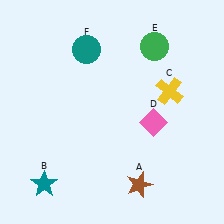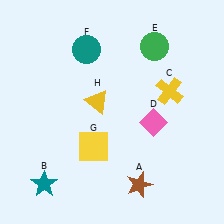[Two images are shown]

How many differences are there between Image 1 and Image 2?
There are 2 differences between the two images.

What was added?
A yellow square (G), a yellow triangle (H) were added in Image 2.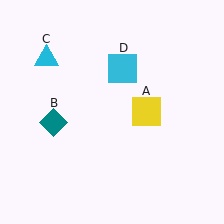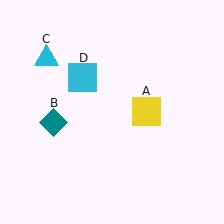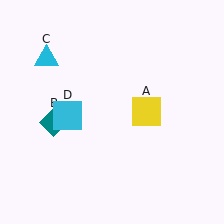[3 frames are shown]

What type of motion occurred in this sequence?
The cyan square (object D) rotated counterclockwise around the center of the scene.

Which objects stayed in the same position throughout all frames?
Yellow square (object A) and teal diamond (object B) and cyan triangle (object C) remained stationary.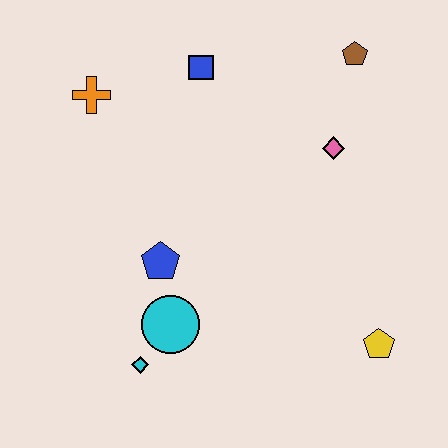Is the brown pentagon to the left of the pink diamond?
No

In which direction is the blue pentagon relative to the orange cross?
The blue pentagon is below the orange cross.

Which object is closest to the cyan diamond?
The cyan circle is closest to the cyan diamond.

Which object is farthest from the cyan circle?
The brown pentagon is farthest from the cyan circle.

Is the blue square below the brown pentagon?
Yes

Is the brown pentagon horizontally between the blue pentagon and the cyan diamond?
No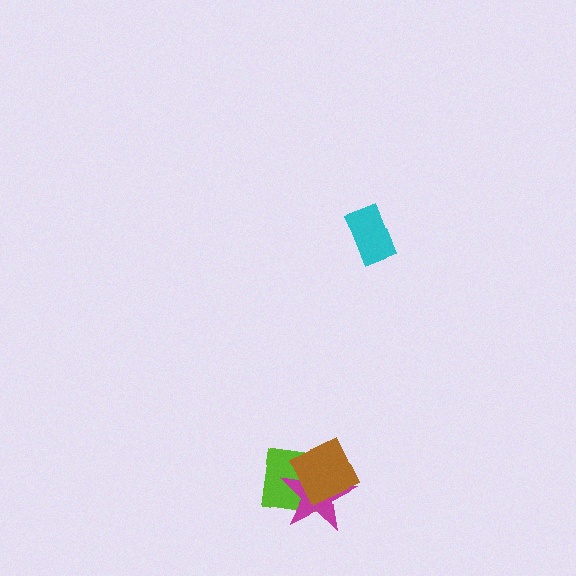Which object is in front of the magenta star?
The brown diamond is in front of the magenta star.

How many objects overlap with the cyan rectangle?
0 objects overlap with the cyan rectangle.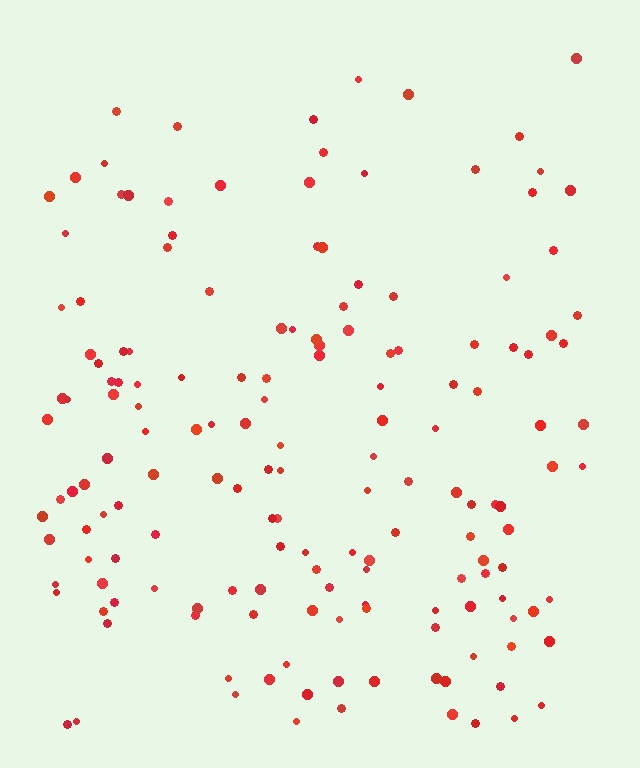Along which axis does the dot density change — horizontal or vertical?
Vertical.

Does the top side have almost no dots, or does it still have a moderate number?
Still a moderate number, just noticeably fewer than the bottom.